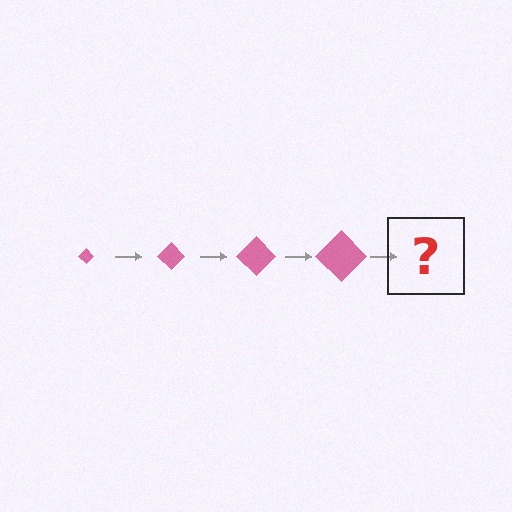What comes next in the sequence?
The next element should be a pink diamond, larger than the previous one.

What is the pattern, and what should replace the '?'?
The pattern is that the diamond gets progressively larger each step. The '?' should be a pink diamond, larger than the previous one.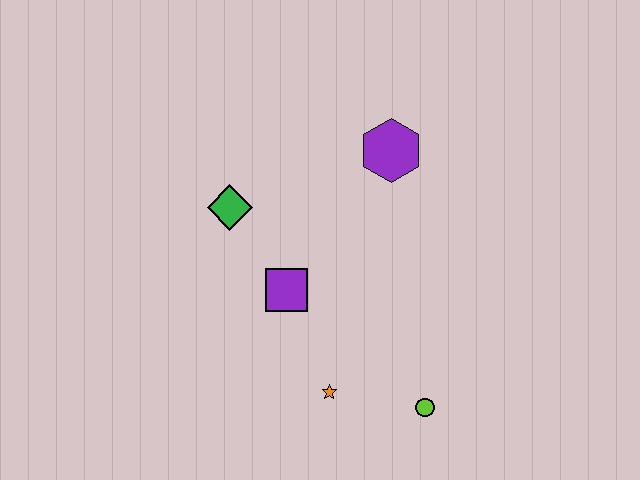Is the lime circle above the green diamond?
No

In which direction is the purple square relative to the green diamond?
The purple square is below the green diamond.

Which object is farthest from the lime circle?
The green diamond is farthest from the lime circle.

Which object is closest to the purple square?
The green diamond is closest to the purple square.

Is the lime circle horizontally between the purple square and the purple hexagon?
No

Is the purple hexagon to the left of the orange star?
No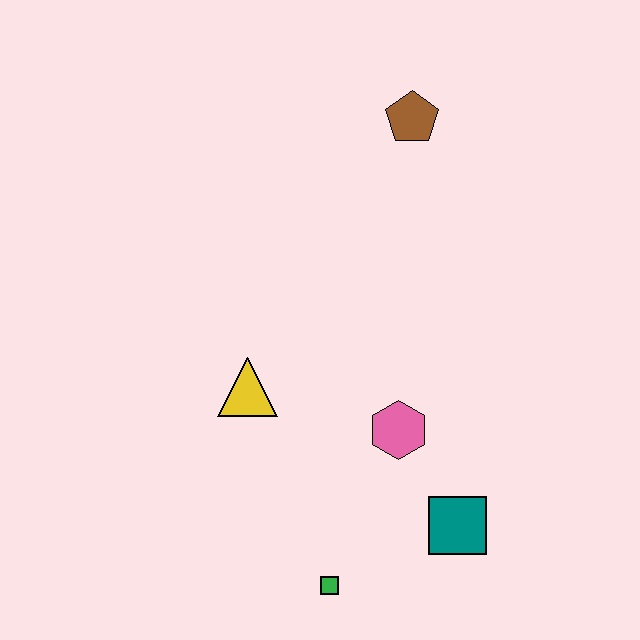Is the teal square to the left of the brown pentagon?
No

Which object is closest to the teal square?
The pink hexagon is closest to the teal square.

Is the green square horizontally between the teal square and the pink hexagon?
No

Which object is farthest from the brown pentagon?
The green square is farthest from the brown pentagon.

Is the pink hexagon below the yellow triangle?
Yes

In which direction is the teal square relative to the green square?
The teal square is to the right of the green square.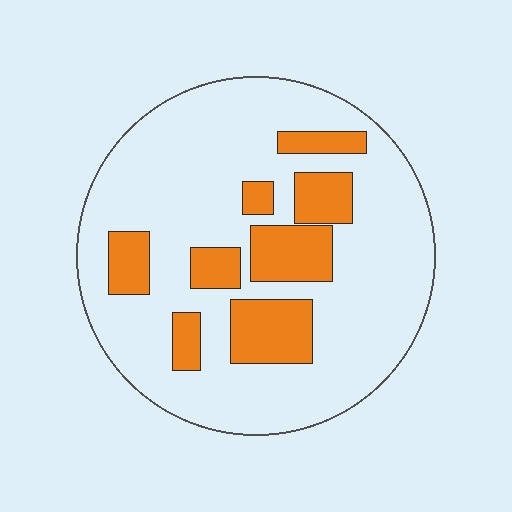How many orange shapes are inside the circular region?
8.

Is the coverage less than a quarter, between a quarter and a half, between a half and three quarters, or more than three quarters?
Less than a quarter.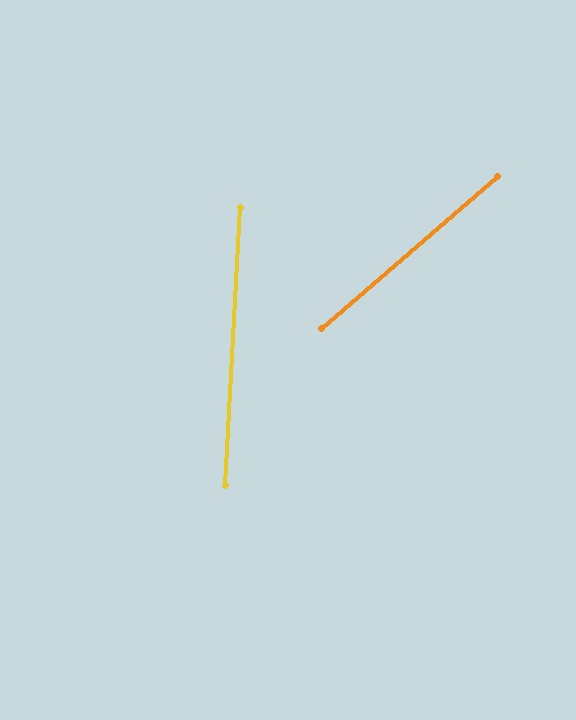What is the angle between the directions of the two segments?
Approximately 46 degrees.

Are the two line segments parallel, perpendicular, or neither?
Neither parallel nor perpendicular — they differ by about 46°.